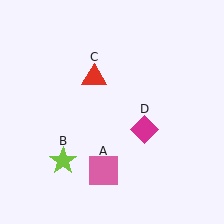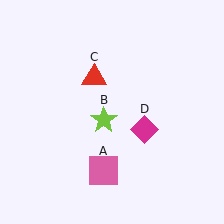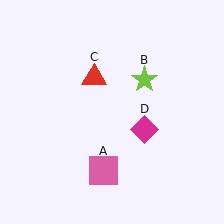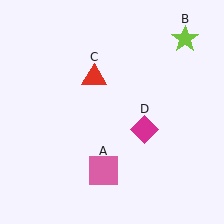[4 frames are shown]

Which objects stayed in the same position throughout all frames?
Pink square (object A) and red triangle (object C) and magenta diamond (object D) remained stationary.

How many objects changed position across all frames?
1 object changed position: lime star (object B).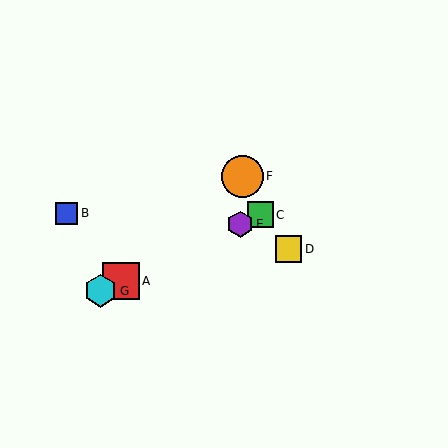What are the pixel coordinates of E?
Object E is at (240, 224).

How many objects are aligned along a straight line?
4 objects (A, C, E, G) are aligned along a straight line.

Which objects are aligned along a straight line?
Objects A, C, E, G are aligned along a straight line.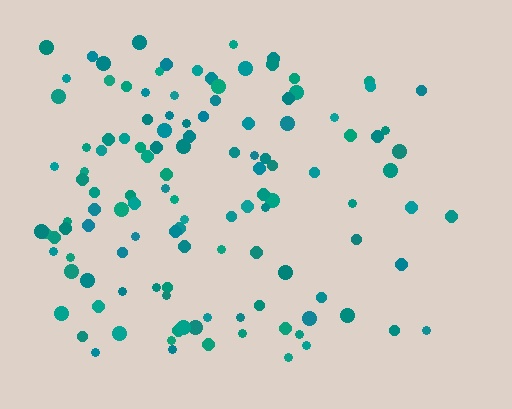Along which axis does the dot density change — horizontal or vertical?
Horizontal.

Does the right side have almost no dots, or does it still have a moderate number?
Still a moderate number, just noticeably fewer than the left.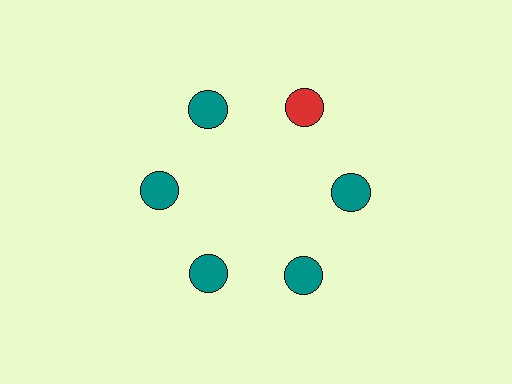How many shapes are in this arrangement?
There are 6 shapes arranged in a ring pattern.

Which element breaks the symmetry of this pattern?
The red circle at roughly the 1 o'clock position breaks the symmetry. All other shapes are teal circles.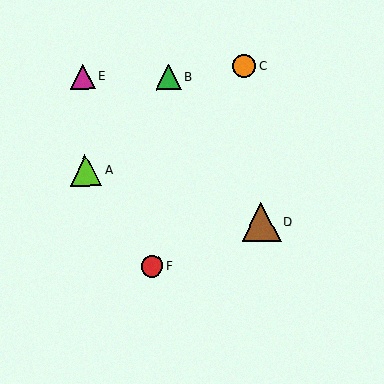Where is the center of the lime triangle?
The center of the lime triangle is at (86, 170).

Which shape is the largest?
The brown triangle (labeled D) is the largest.